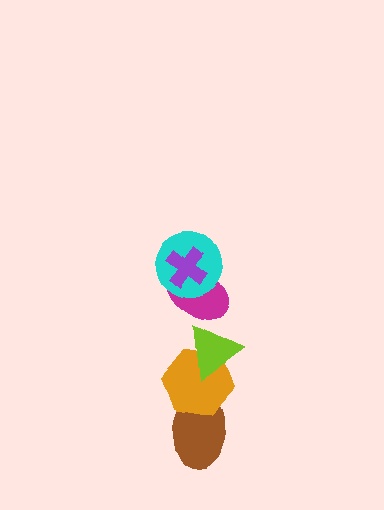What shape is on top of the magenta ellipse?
The cyan circle is on top of the magenta ellipse.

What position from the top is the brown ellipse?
The brown ellipse is 6th from the top.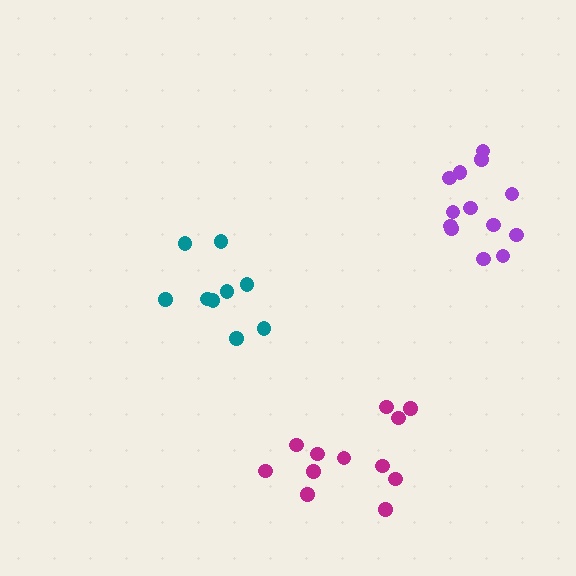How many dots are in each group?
Group 1: 12 dots, Group 2: 9 dots, Group 3: 13 dots (34 total).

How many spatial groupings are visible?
There are 3 spatial groupings.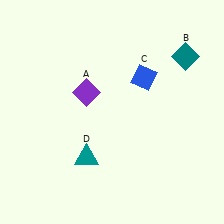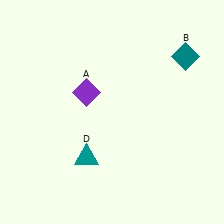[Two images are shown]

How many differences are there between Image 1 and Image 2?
There is 1 difference between the two images.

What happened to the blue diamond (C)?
The blue diamond (C) was removed in Image 2. It was in the top-right area of Image 1.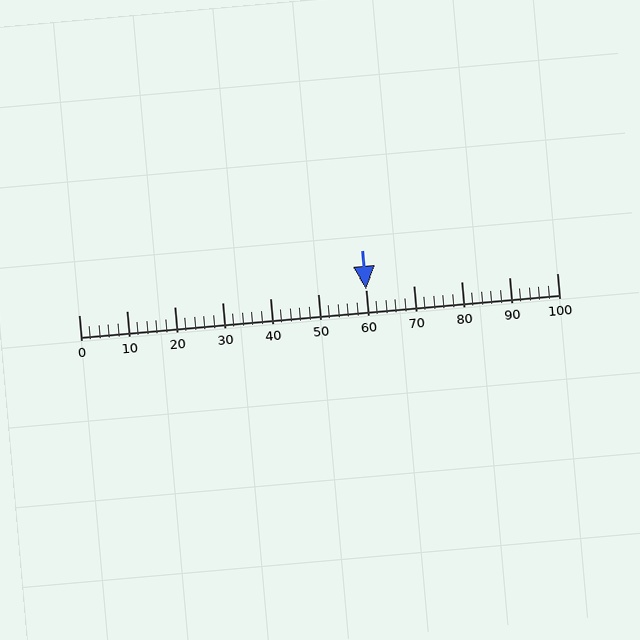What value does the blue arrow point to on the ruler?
The blue arrow points to approximately 60.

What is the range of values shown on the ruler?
The ruler shows values from 0 to 100.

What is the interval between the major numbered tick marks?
The major tick marks are spaced 10 units apart.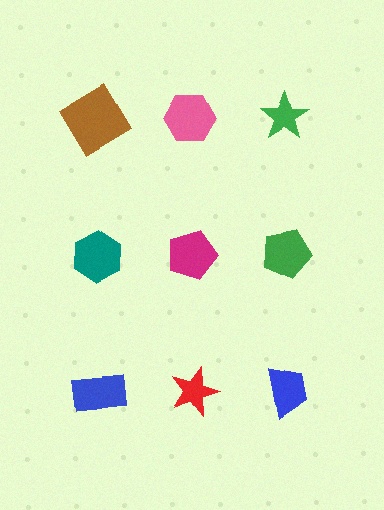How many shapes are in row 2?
3 shapes.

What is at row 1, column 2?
A pink hexagon.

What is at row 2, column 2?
A magenta pentagon.